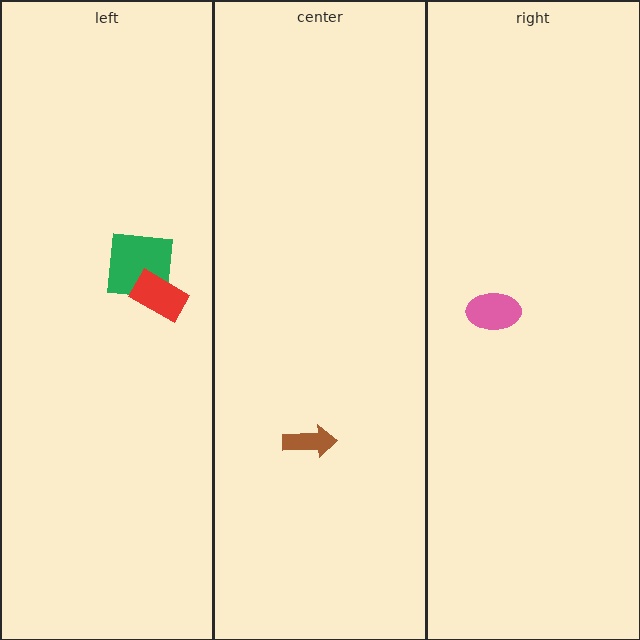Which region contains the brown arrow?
The center region.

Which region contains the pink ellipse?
The right region.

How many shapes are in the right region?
1.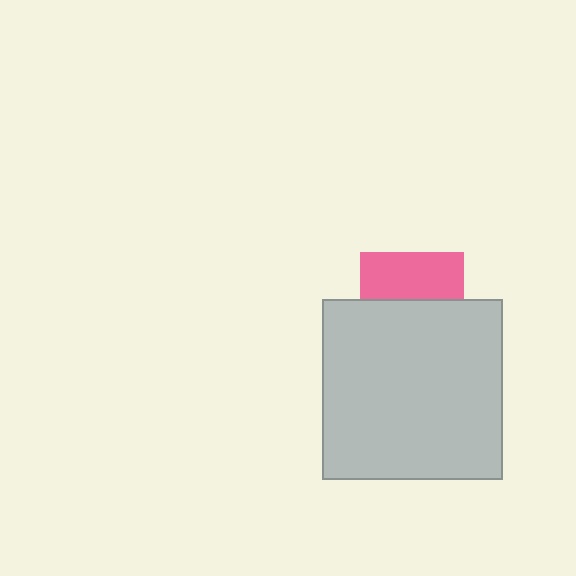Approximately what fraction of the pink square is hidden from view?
Roughly 54% of the pink square is hidden behind the light gray square.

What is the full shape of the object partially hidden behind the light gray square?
The partially hidden object is a pink square.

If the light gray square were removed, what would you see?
You would see the complete pink square.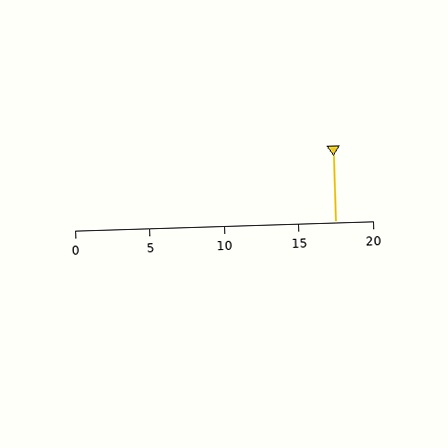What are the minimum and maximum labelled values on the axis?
The axis runs from 0 to 20.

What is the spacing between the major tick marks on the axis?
The major ticks are spaced 5 apart.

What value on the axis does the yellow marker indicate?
The marker indicates approximately 17.5.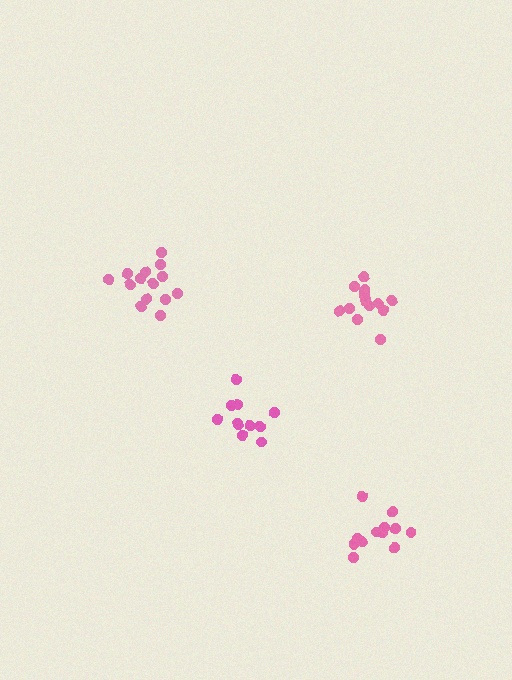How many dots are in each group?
Group 1: 14 dots, Group 2: 11 dots, Group 3: 14 dots, Group 4: 12 dots (51 total).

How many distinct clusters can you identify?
There are 4 distinct clusters.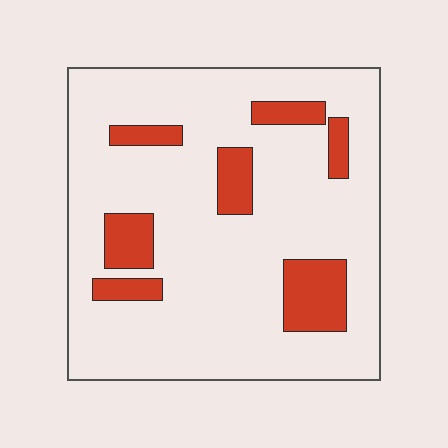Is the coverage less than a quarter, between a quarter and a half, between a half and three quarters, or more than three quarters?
Less than a quarter.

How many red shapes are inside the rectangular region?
7.